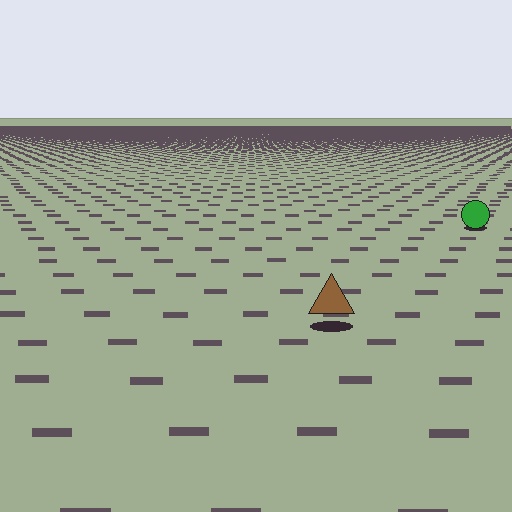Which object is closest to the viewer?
The brown triangle is closest. The texture marks near it are larger and more spread out.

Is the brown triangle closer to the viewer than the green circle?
Yes. The brown triangle is closer — you can tell from the texture gradient: the ground texture is coarser near it.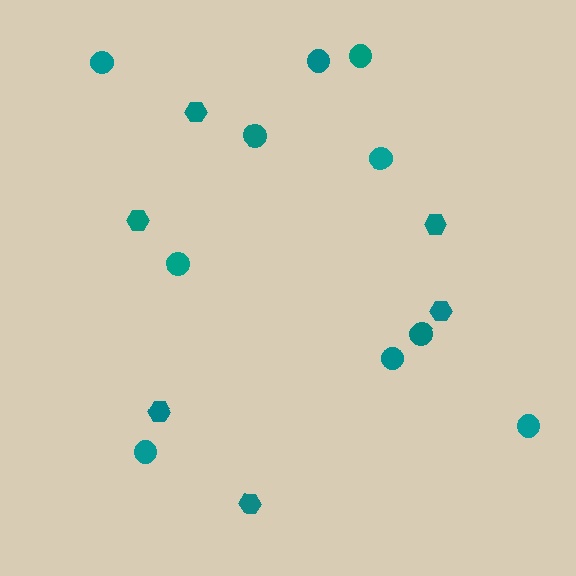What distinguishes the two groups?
There are 2 groups: one group of hexagons (6) and one group of circles (10).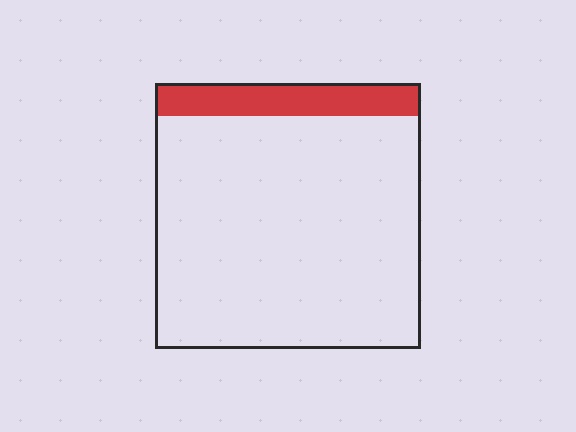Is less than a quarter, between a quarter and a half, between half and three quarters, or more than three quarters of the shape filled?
Less than a quarter.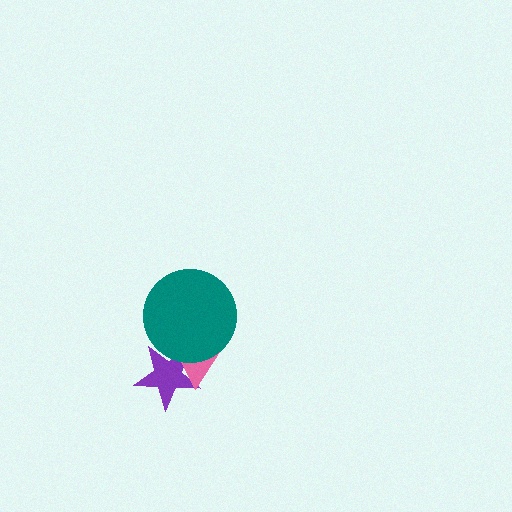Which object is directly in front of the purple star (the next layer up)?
The pink triangle is directly in front of the purple star.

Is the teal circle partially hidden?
No, no other shape covers it.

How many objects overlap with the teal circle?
2 objects overlap with the teal circle.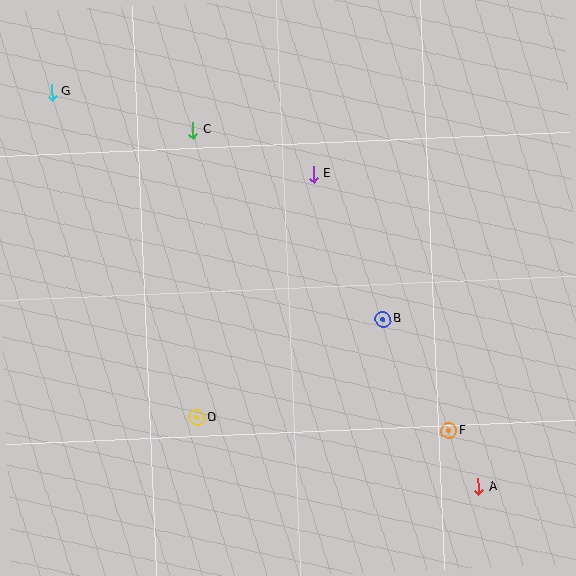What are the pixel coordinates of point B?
Point B is at (383, 319).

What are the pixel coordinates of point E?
Point E is at (314, 174).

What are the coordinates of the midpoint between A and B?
The midpoint between A and B is at (431, 403).